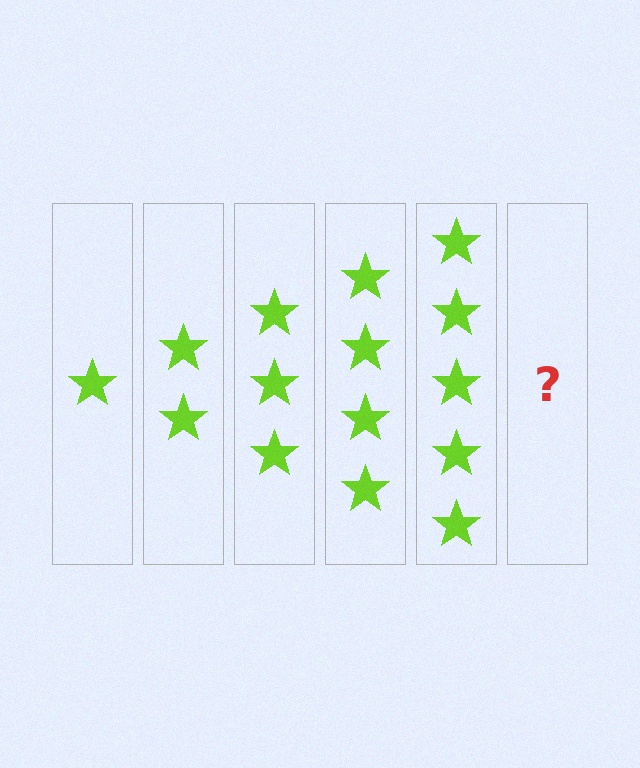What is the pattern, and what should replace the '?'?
The pattern is that each step adds one more star. The '?' should be 6 stars.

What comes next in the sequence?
The next element should be 6 stars.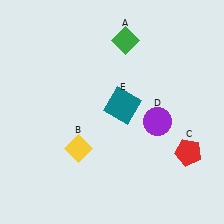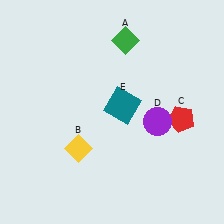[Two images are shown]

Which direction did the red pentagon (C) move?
The red pentagon (C) moved up.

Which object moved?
The red pentagon (C) moved up.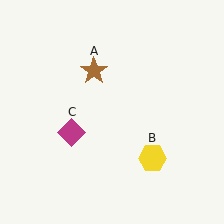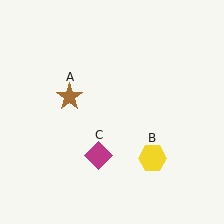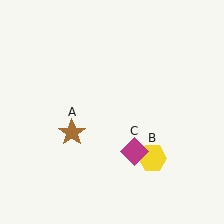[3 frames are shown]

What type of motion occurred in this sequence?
The brown star (object A), magenta diamond (object C) rotated counterclockwise around the center of the scene.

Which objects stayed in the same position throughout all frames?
Yellow hexagon (object B) remained stationary.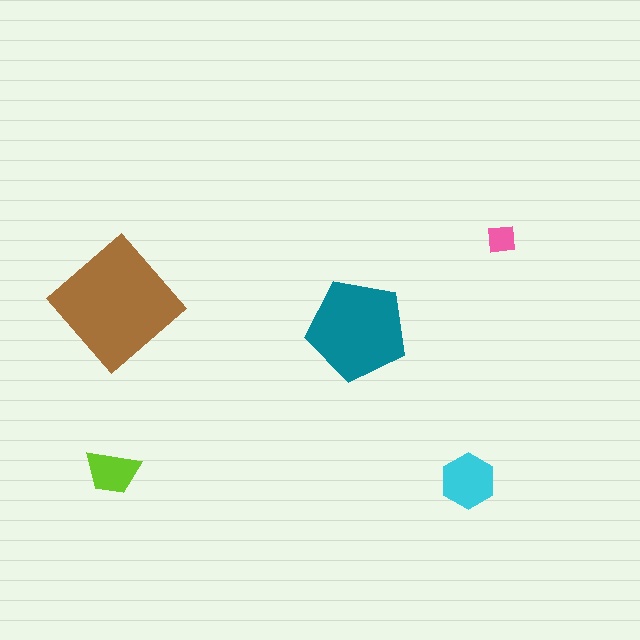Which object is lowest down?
The cyan hexagon is bottommost.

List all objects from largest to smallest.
The brown diamond, the teal pentagon, the cyan hexagon, the lime trapezoid, the pink square.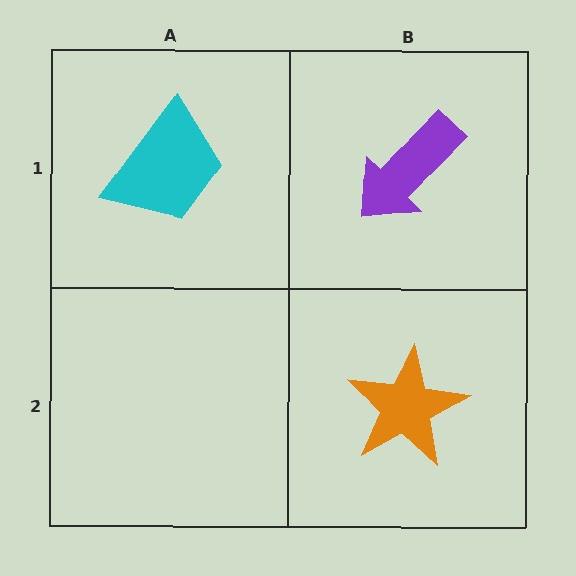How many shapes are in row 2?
1 shape.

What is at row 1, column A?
A cyan trapezoid.